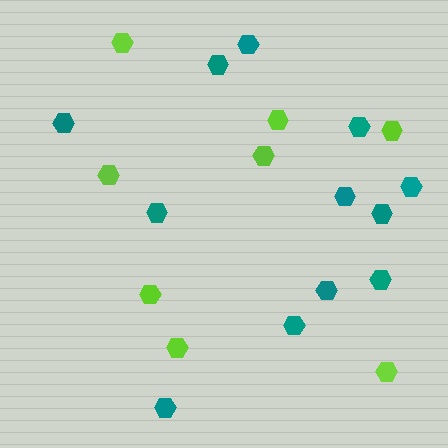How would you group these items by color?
There are 2 groups: one group of teal hexagons (12) and one group of lime hexagons (8).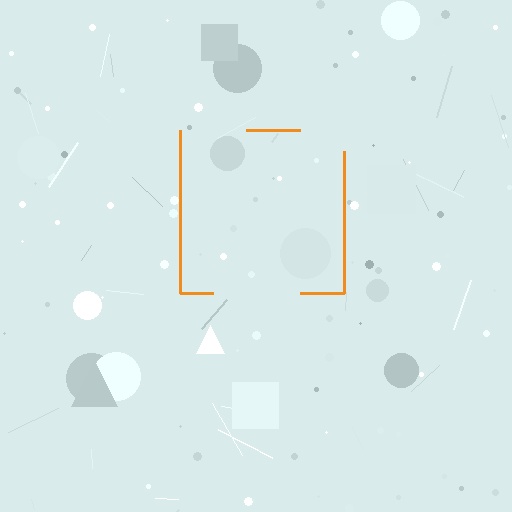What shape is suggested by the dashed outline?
The dashed outline suggests a square.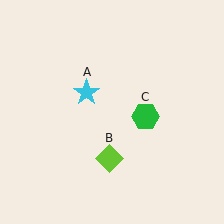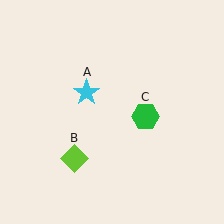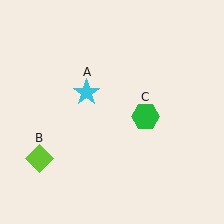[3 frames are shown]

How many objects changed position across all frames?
1 object changed position: lime diamond (object B).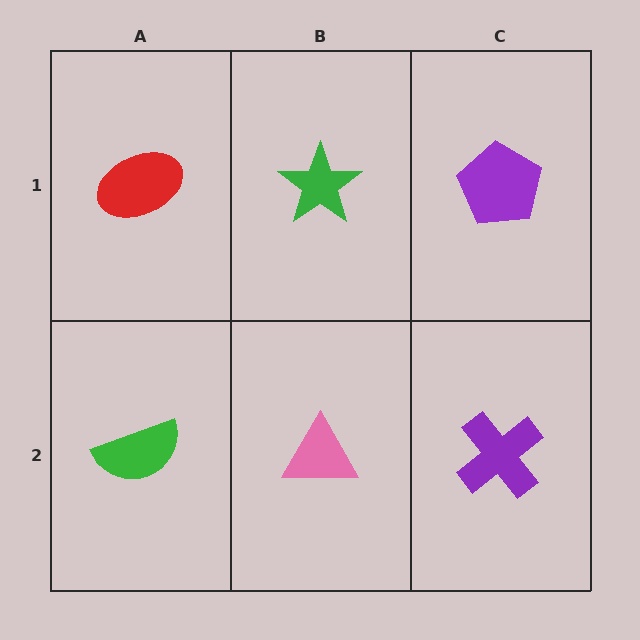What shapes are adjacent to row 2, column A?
A red ellipse (row 1, column A), a pink triangle (row 2, column B).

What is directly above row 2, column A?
A red ellipse.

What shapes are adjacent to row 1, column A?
A green semicircle (row 2, column A), a green star (row 1, column B).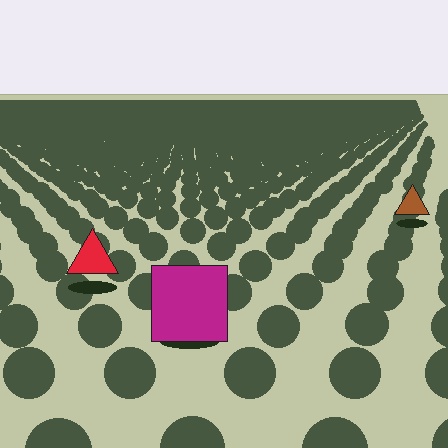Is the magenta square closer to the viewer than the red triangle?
Yes. The magenta square is closer — you can tell from the texture gradient: the ground texture is coarser near it.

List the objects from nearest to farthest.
From nearest to farthest: the magenta square, the red triangle, the brown triangle.